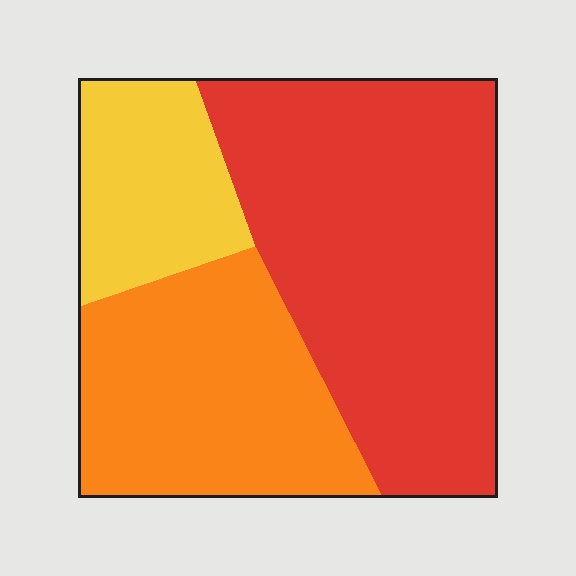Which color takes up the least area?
Yellow, at roughly 15%.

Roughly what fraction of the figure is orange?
Orange takes up about one third (1/3) of the figure.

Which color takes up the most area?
Red, at roughly 50%.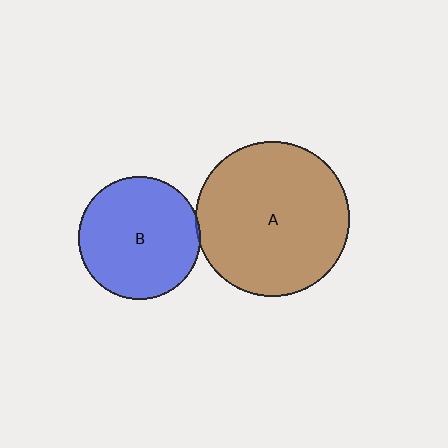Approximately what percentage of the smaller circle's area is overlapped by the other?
Approximately 5%.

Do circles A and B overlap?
Yes.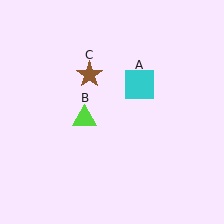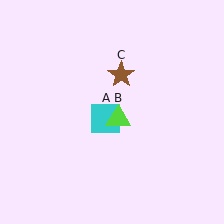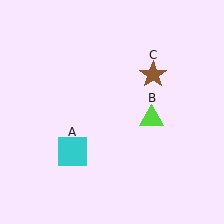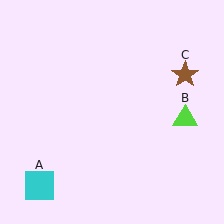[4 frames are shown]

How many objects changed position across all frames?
3 objects changed position: cyan square (object A), lime triangle (object B), brown star (object C).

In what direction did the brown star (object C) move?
The brown star (object C) moved right.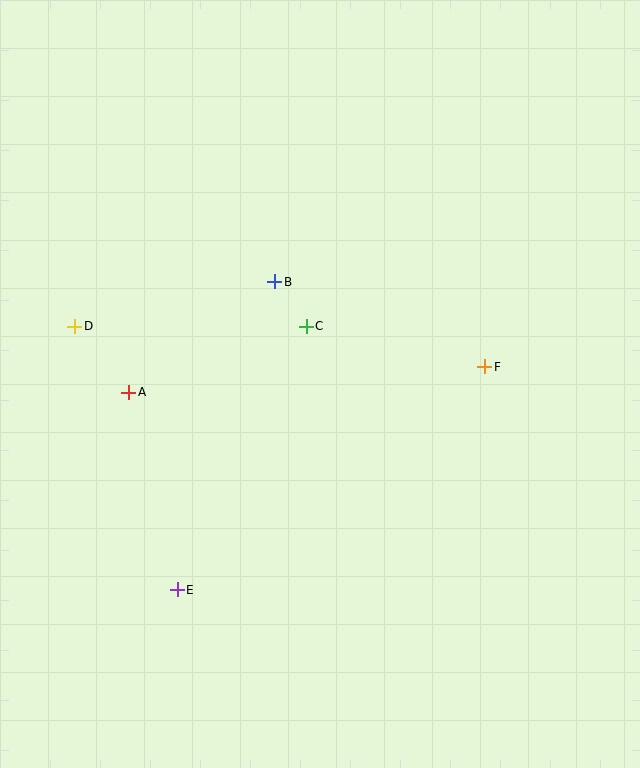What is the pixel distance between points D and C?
The distance between D and C is 232 pixels.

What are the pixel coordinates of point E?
Point E is at (177, 590).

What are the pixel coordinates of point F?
Point F is at (485, 367).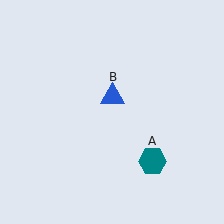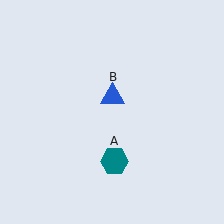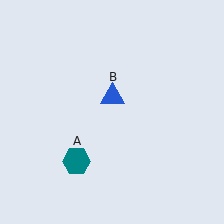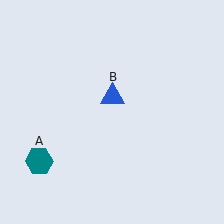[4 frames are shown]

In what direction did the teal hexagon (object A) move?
The teal hexagon (object A) moved left.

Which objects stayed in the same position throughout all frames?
Blue triangle (object B) remained stationary.